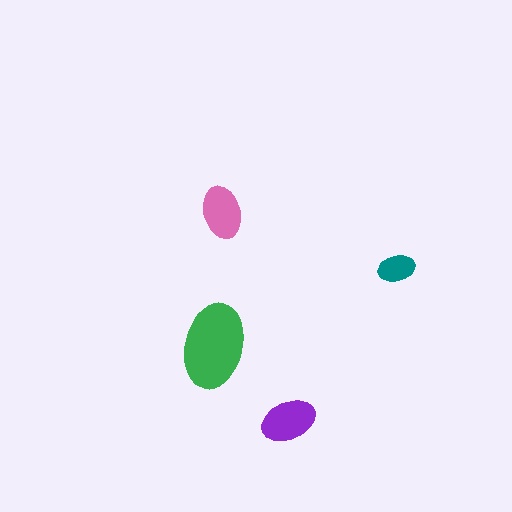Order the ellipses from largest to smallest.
the green one, the purple one, the pink one, the teal one.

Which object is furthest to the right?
The teal ellipse is rightmost.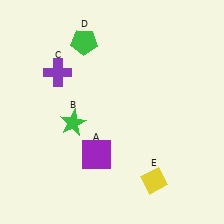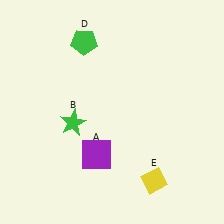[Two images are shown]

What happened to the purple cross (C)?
The purple cross (C) was removed in Image 2. It was in the top-left area of Image 1.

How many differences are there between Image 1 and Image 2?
There is 1 difference between the two images.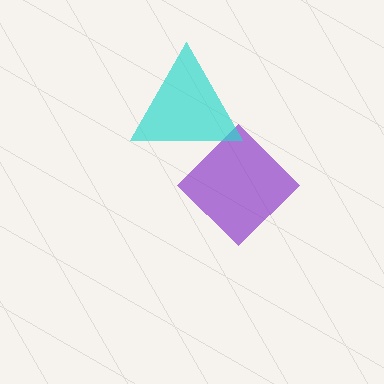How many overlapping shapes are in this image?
There are 2 overlapping shapes in the image.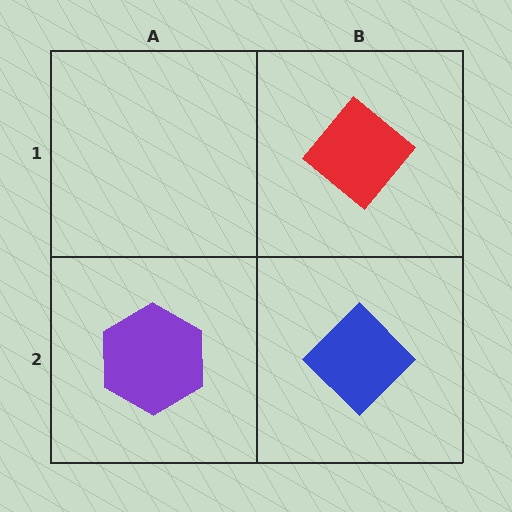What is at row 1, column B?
A red diamond.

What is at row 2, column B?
A blue diamond.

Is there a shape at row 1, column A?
No, that cell is empty.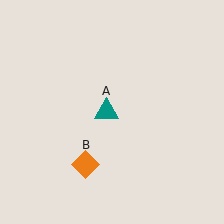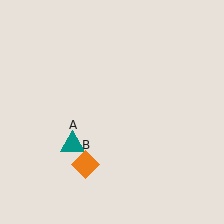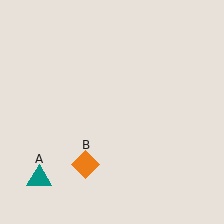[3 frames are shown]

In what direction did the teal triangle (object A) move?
The teal triangle (object A) moved down and to the left.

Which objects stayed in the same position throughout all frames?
Orange diamond (object B) remained stationary.